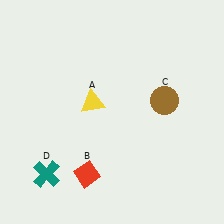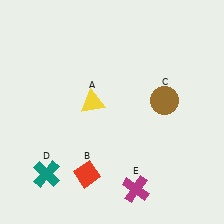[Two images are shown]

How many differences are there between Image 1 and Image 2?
There is 1 difference between the two images.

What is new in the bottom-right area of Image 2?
A magenta cross (E) was added in the bottom-right area of Image 2.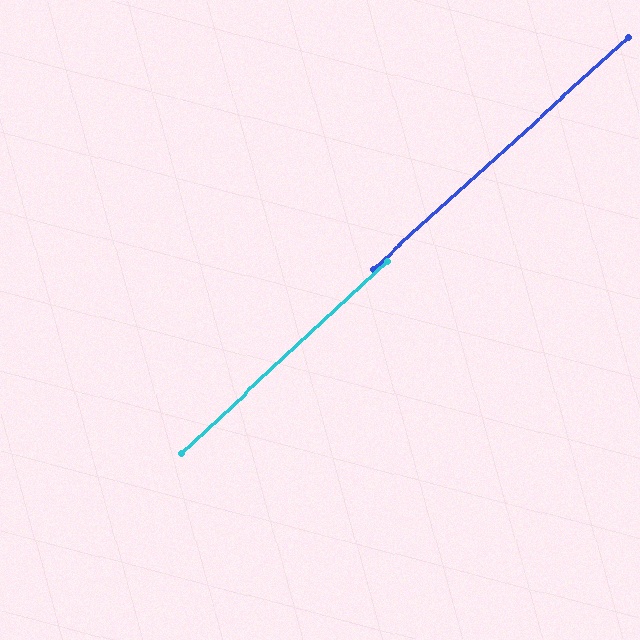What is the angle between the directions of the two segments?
Approximately 1 degree.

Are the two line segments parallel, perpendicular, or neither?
Parallel — their directions differ by only 0.9°.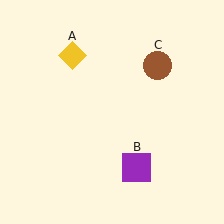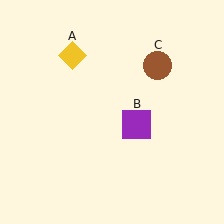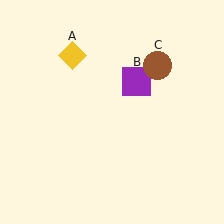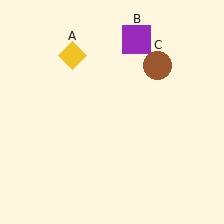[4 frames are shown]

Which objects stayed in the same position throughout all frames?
Yellow diamond (object A) and brown circle (object C) remained stationary.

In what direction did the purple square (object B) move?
The purple square (object B) moved up.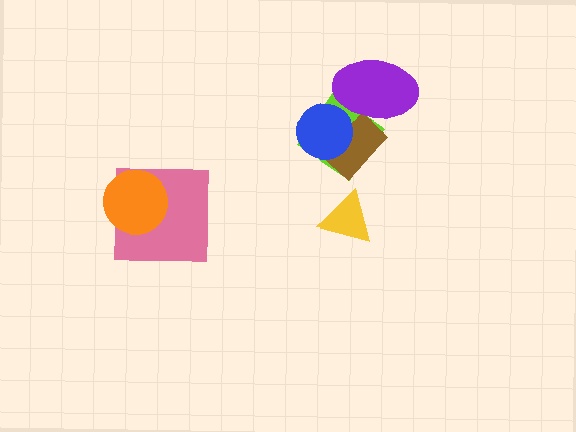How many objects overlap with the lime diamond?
3 objects overlap with the lime diamond.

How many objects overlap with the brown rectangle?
3 objects overlap with the brown rectangle.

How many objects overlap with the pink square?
1 object overlaps with the pink square.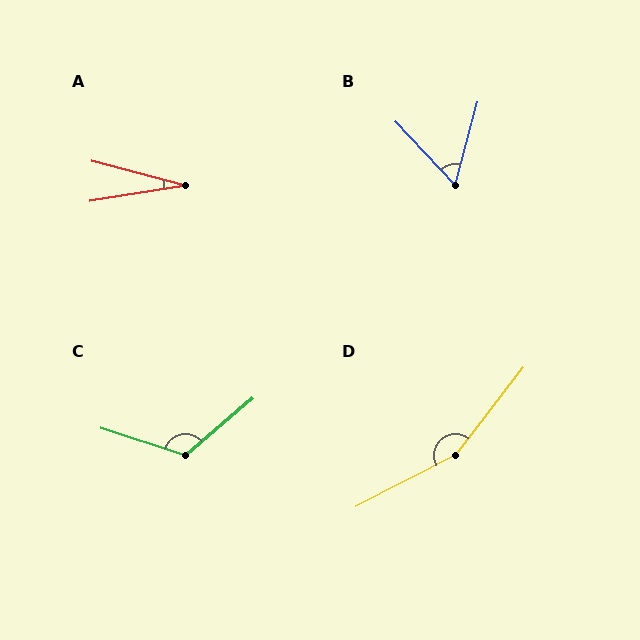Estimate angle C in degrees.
Approximately 122 degrees.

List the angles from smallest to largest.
A (24°), B (58°), C (122°), D (155°).